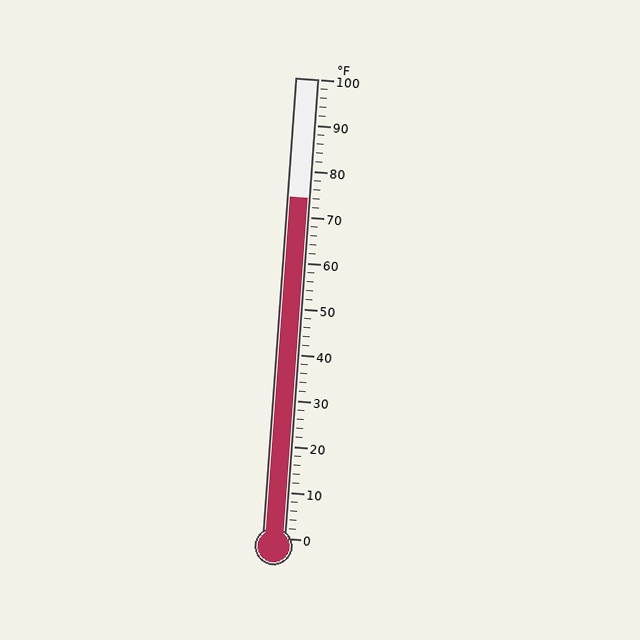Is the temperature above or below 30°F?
The temperature is above 30°F.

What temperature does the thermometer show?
The thermometer shows approximately 74°F.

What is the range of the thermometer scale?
The thermometer scale ranges from 0°F to 100°F.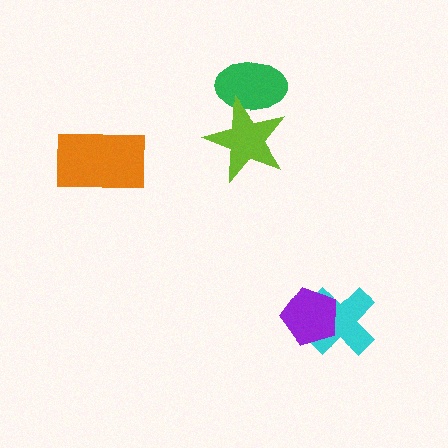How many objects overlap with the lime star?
1 object overlaps with the lime star.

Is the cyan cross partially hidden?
Yes, it is partially covered by another shape.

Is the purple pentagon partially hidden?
No, no other shape covers it.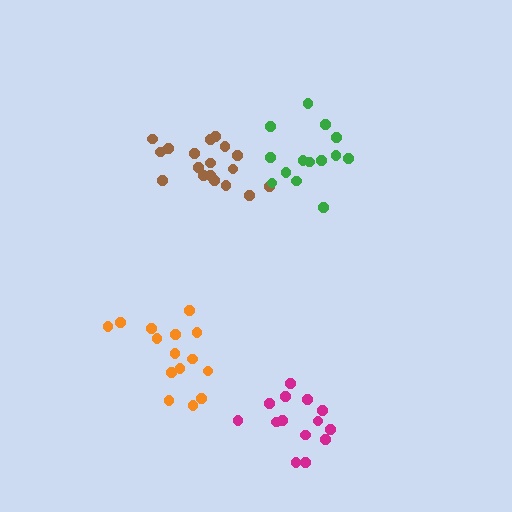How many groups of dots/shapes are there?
There are 4 groups.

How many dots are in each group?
Group 1: 15 dots, Group 2: 18 dots, Group 3: 14 dots, Group 4: 14 dots (61 total).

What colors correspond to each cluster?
The clusters are colored: orange, brown, green, magenta.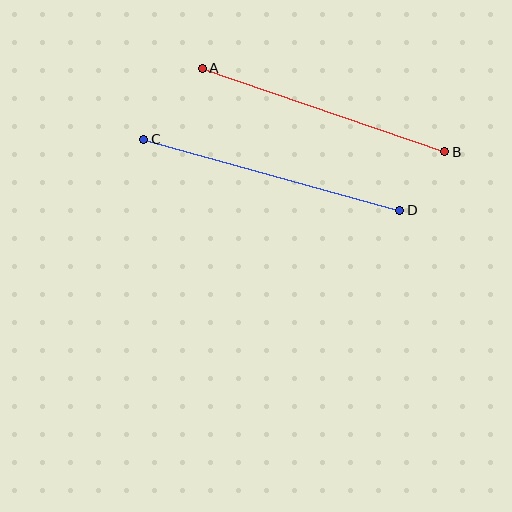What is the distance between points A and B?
The distance is approximately 257 pixels.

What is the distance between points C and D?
The distance is approximately 266 pixels.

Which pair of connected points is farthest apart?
Points C and D are farthest apart.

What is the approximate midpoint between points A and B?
The midpoint is at approximately (323, 110) pixels.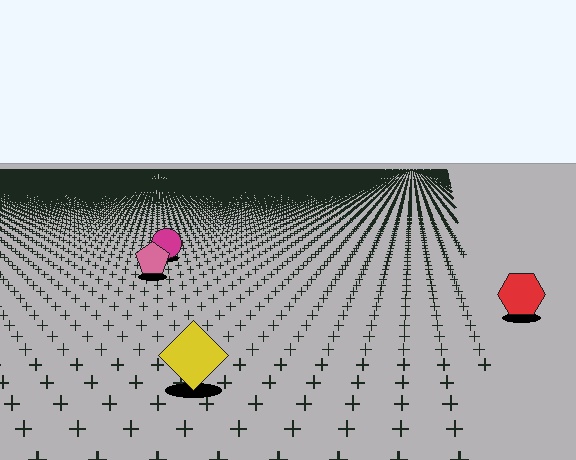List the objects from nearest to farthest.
From nearest to farthest: the yellow diamond, the red hexagon, the pink pentagon, the magenta circle.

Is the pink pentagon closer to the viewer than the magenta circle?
Yes. The pink pentagon is closer — you can tell from the texture gradient: the ground texture is coarser near it.